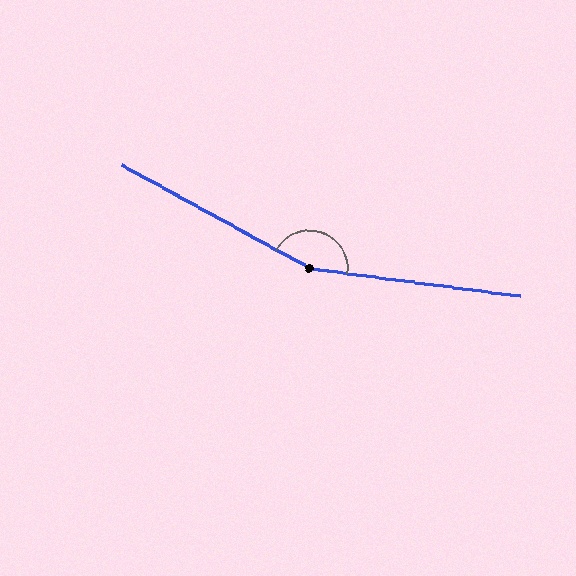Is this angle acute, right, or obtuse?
It is obtuse.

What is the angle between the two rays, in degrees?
Approximately 159 degrees.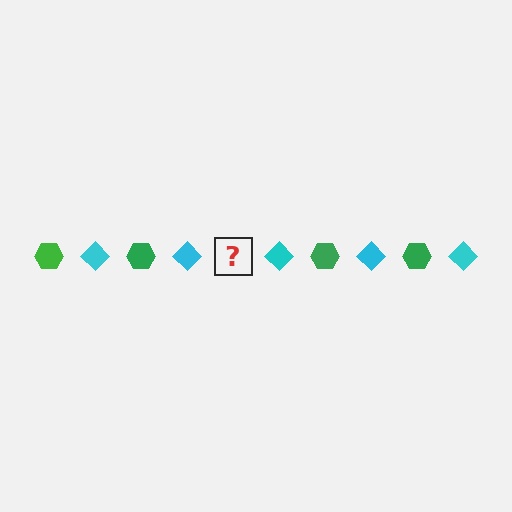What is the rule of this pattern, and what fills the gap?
The rule is that the pattern alternates between green hexagon and cyan diamond. The gap should be filled with a green hexagon.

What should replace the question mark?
The question mark should be replaced with a green hexagon.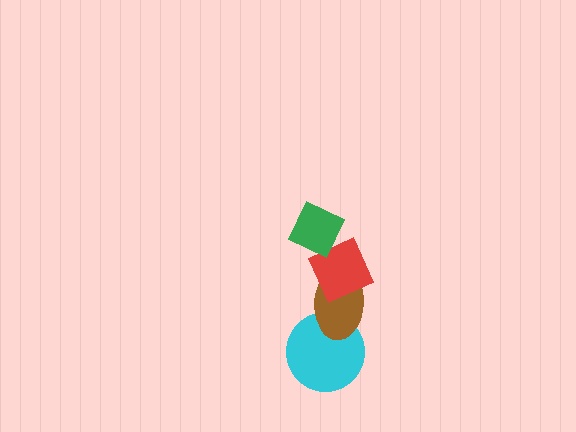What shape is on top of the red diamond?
The green diamond is on top of the red diamond.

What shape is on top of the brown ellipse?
The red diamond is on top of the brown ellipse.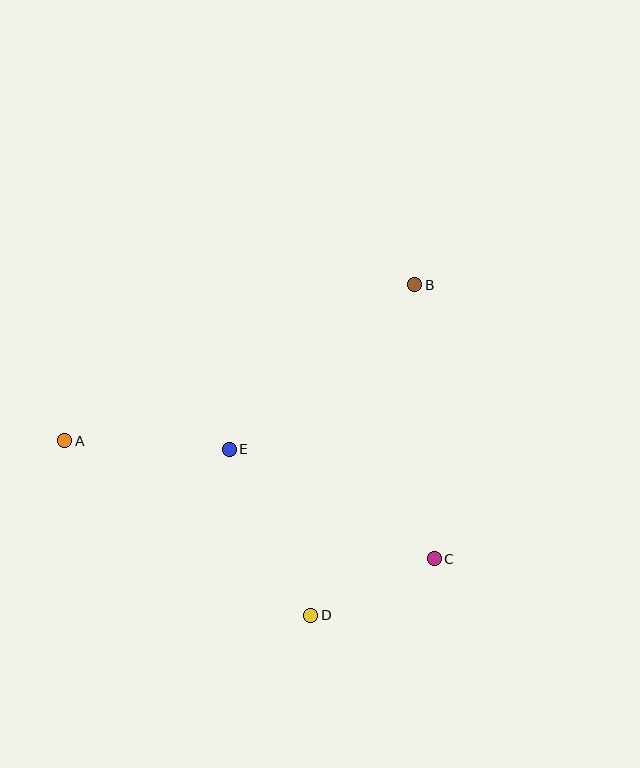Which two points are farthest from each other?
Points A and C are farthest from each other.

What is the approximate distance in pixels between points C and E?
The distance between C and E is approximately 232 pixels.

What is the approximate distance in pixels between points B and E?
The distance between B and E is approximately 248 pixels.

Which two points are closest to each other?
Points C and D are closest to each other.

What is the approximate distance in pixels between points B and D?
The distance between B and D is approximately 346 pixels.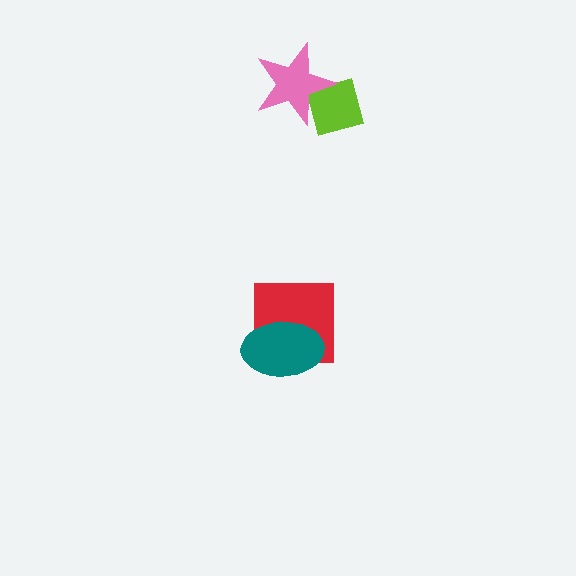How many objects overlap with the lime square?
1 object overlaps with the lime square.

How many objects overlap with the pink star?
1 object overlaps with the pink star.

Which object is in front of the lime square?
The pink star is in front of the lime square.